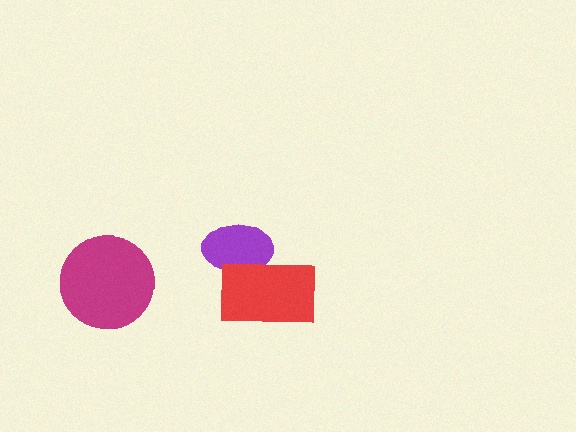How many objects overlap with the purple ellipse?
1 object overlaps with the purple ellipse.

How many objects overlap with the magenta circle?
0 objects overlap with the magenta circle.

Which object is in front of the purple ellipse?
The red rectangle is in front of the purple ellipse.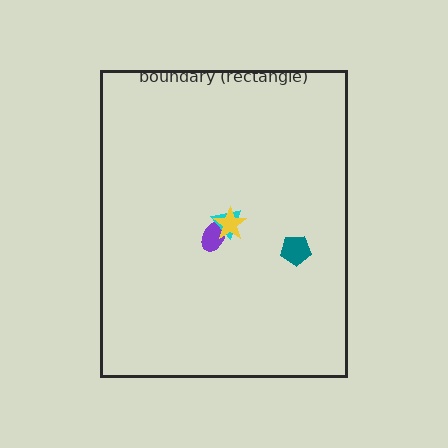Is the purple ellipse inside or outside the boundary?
Inside.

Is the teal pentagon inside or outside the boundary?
Inside.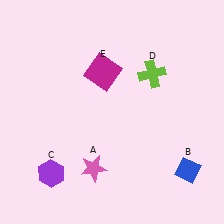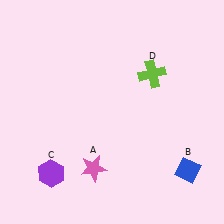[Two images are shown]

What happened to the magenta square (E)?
The magenta square (E) was removed in Image 2. It was in the top-left area of Image 1.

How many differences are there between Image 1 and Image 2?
There is 1 difference between the two images.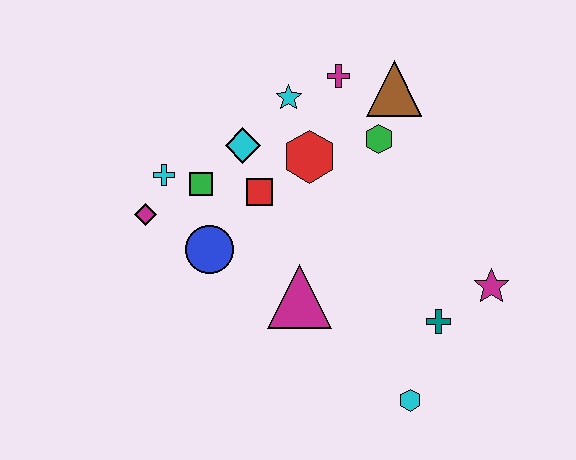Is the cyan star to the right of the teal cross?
No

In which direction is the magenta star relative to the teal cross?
The magenta star is to the right of the teal cross.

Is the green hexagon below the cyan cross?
No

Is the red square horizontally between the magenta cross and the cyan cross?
Yes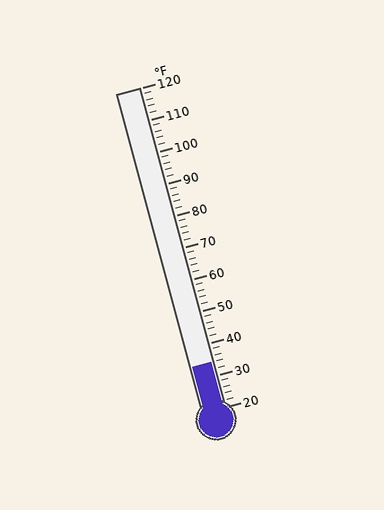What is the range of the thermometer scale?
The thermometer scale ranges from 20°F to 120°F.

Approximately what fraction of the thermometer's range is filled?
The thermometer is filled to approximately 15% of its range.